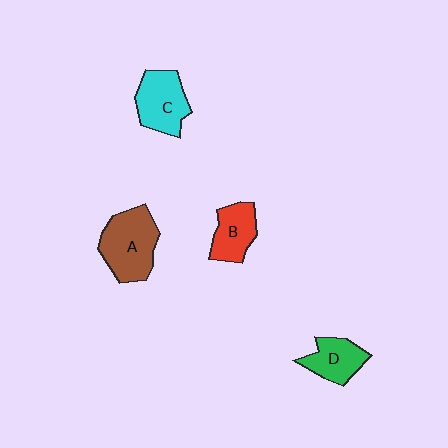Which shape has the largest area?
Shape A (brown).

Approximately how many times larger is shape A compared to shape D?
Approximately 1.6 times.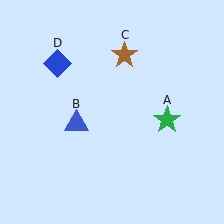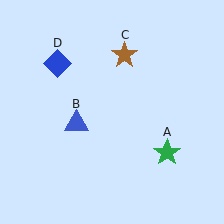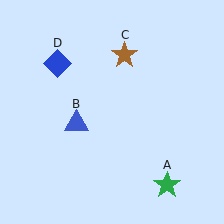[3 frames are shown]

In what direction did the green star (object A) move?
The green star (object A) moved down.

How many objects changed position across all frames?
1 object changed position: green star (object A).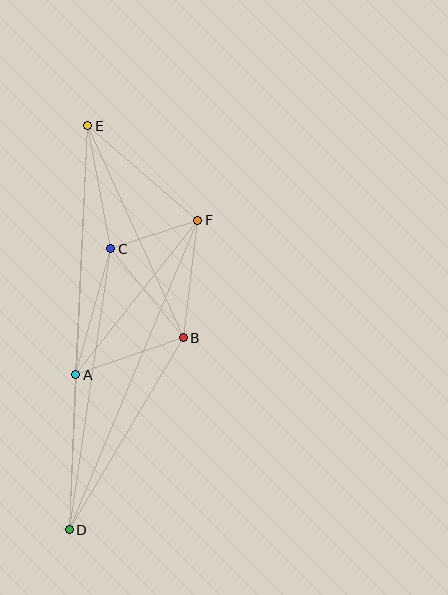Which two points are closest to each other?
Points C and F are closest to each other.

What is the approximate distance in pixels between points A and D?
The distance between A and D is approximately 155 pixels.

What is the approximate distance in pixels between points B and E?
The distance between B and E is approximately 233 pixels.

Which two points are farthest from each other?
Points D and E are farthest from each other.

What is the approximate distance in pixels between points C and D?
The distance between C and D is approximately 284 pixels.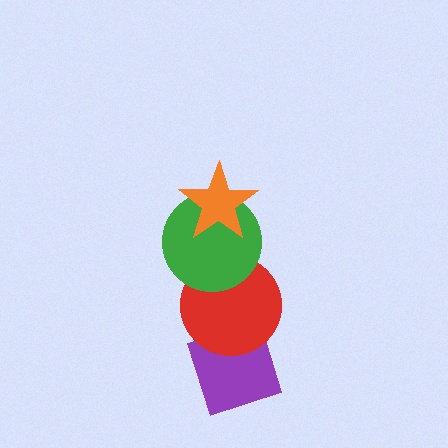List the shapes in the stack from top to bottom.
From top to bottom: the orange star, the green circle, the red circle, the purple diamond.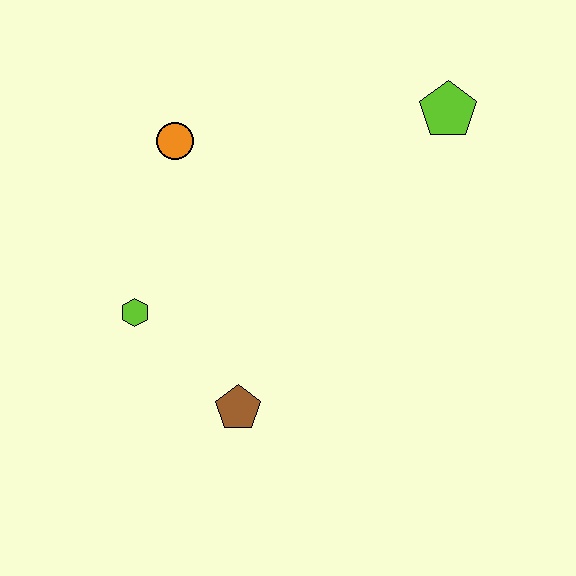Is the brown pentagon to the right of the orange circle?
Yes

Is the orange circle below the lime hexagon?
No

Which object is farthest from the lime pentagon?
The lime hexagon is farthest from the lime pentagon.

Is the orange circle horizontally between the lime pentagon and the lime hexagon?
Yes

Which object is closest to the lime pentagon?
The orange circle is closest to the lime pentagon.